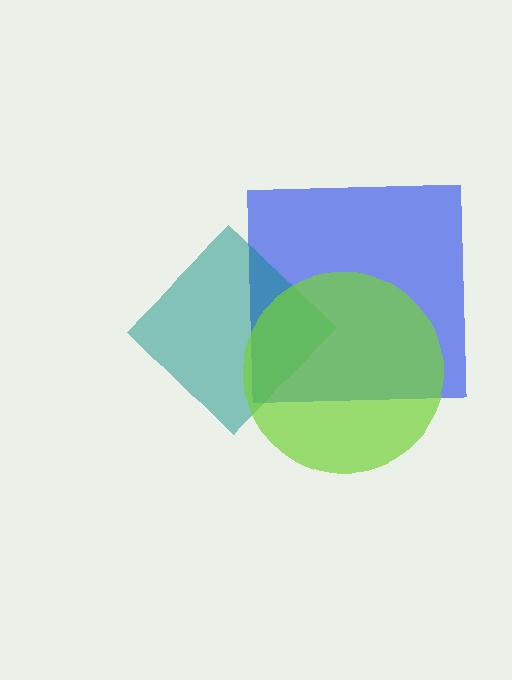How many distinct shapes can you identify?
There are 3 distinct shapes: a blue square, a teal diamond, a lime circle.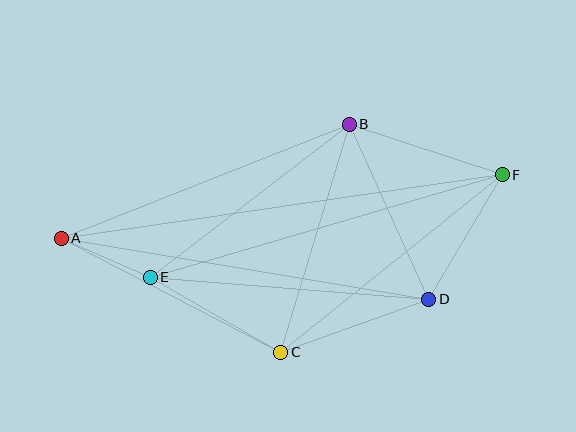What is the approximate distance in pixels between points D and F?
The distance between D and F is approximately 144 pixels.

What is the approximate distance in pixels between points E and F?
The distance between E and F is approximately 366 pixels.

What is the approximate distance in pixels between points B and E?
The distance between B and E is approximately 251 pixels.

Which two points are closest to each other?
Points A and E are closest to each other.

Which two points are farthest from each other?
Points A and F are farthest from each other.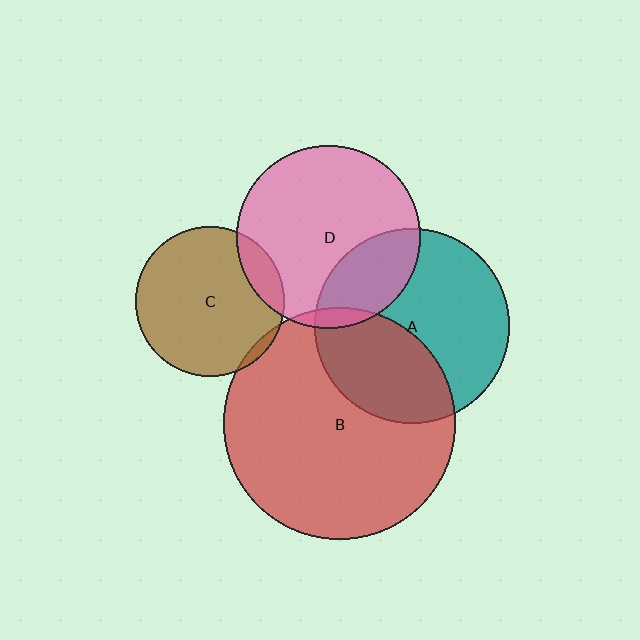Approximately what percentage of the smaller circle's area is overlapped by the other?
Approximately 40%.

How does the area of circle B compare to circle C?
Approximately 2.4 times.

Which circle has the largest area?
Circle B (red).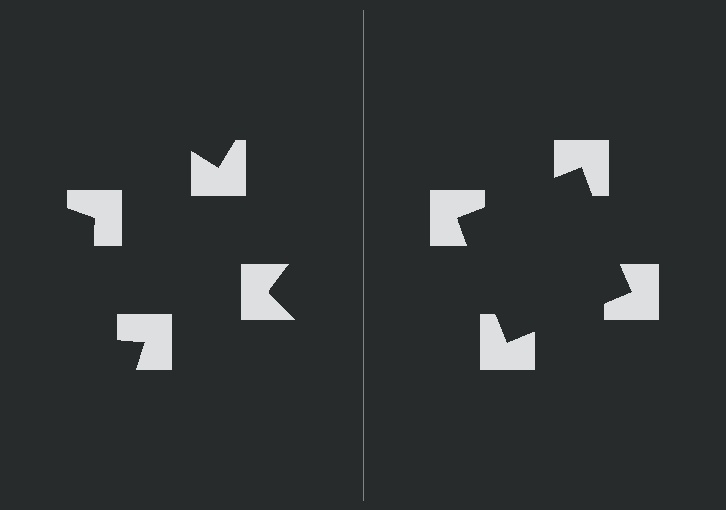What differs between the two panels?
The notched squares are positioned identically on both sides; only the wedge orientations differ. On the right they align to a square; on the left they are misaligned.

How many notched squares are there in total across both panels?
8 — 4 on each side.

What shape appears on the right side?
An illusory square.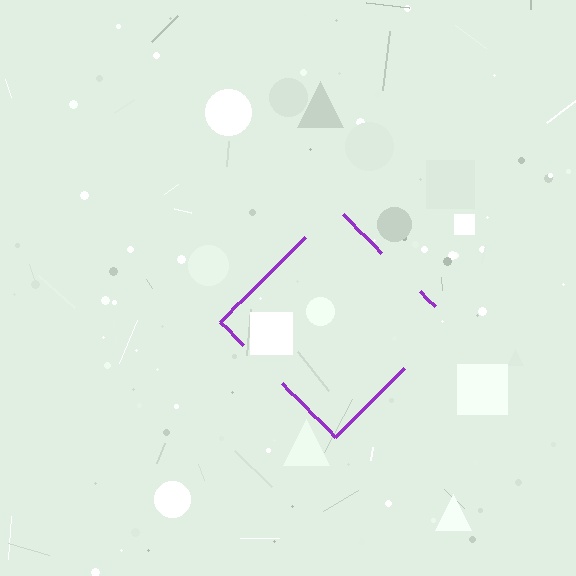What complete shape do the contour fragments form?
The contour fragments form a diamond.